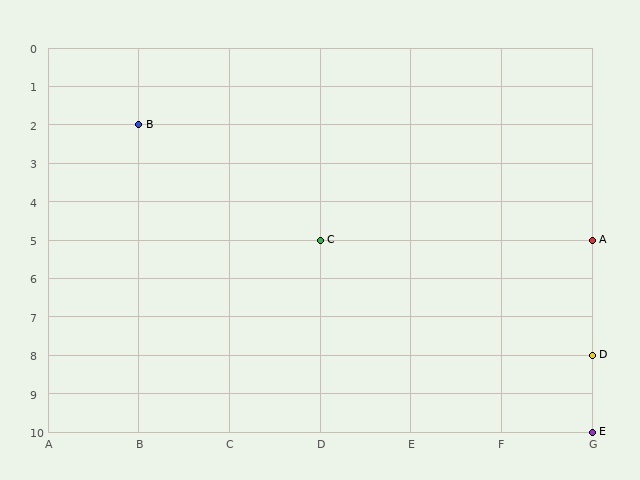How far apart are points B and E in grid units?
Points B and E are 5 columns and 8 rows apart (about 9.4 grid units diagonally).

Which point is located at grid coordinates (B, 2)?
Point B is at (B, 2).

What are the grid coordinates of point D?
Point D is at grid coordinates (G, 8).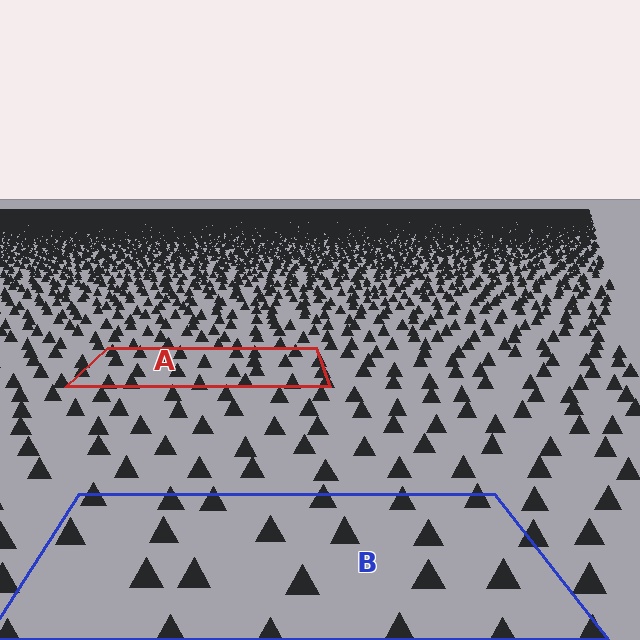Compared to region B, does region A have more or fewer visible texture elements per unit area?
Region A has more texture elements per unit area — they are packed more densely because it is farther away.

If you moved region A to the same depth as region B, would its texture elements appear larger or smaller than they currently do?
They would appear larger. At a closer depth, the same texture elements are projected at a bigger on-screen size.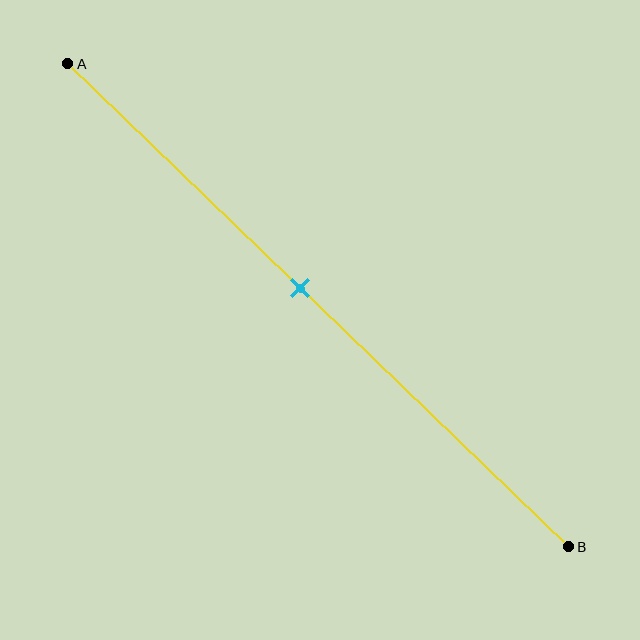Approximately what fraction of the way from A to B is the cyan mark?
The cyan mark is approximately 45% of the way from A to B.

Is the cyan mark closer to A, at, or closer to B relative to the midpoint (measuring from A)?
The cyan mark is closer to point A than the midpoint of segment AB.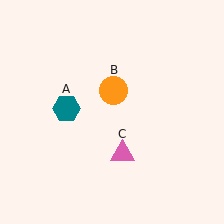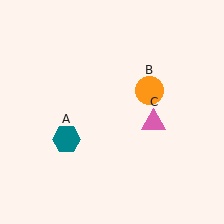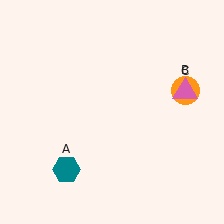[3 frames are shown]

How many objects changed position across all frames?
3 objects changed position: teal hexagon (object A), orange circle (object B), pink triangle (object C).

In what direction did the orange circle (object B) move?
The orange circle (object B) moved right.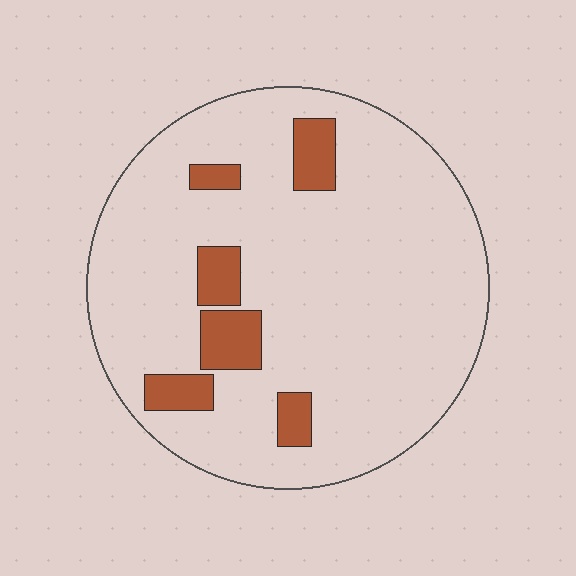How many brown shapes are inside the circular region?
6.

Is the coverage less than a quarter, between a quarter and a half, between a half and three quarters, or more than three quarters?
Less than a quarter.